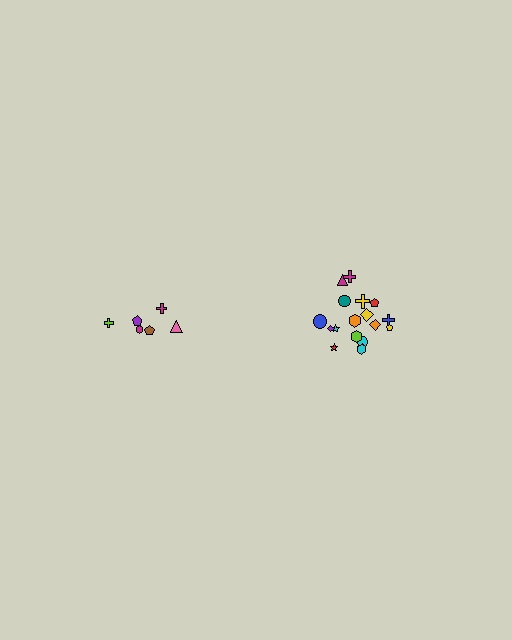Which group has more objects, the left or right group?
The right group.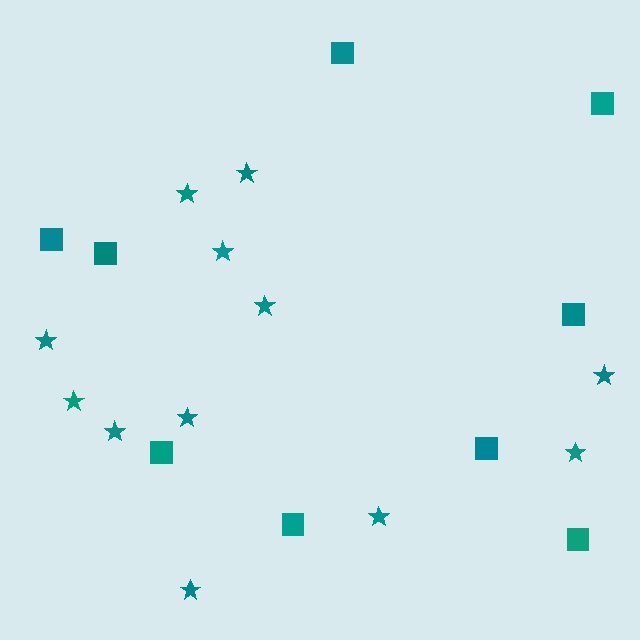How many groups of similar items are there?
There are 2 groups: one group of stars (12) and one group of squares (9).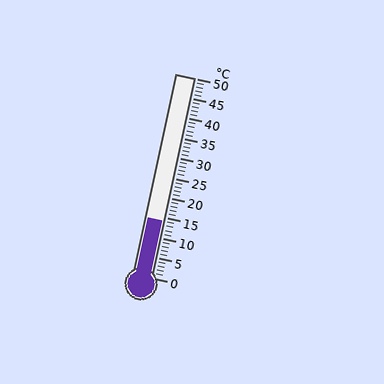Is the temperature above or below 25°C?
The temperature is below 25°C.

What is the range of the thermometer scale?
The thermometer scale ranges from 0°C to 50°C.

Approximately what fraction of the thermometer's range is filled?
The thermometer is filled to approximately 30% of its range.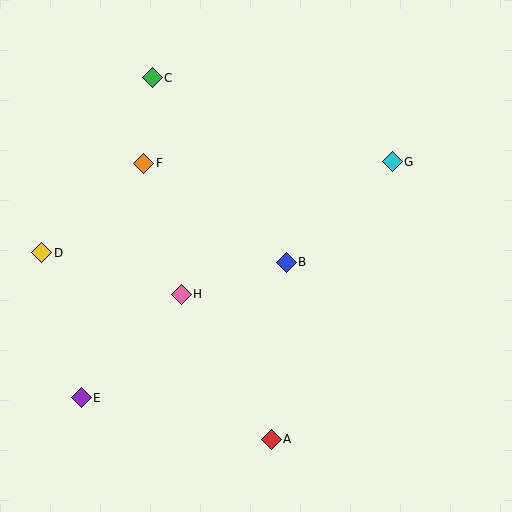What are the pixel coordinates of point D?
Point D is at (42, 253).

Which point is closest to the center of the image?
Point B at (286, 262) is closest to the center.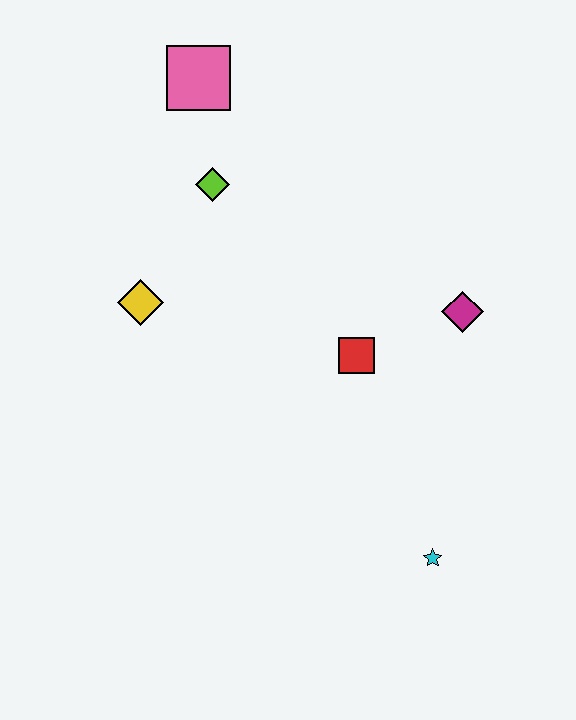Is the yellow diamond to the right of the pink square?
No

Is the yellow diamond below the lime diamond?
Yes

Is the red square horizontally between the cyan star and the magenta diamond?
No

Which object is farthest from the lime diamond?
The cyan star is farthest from the lime diamond.